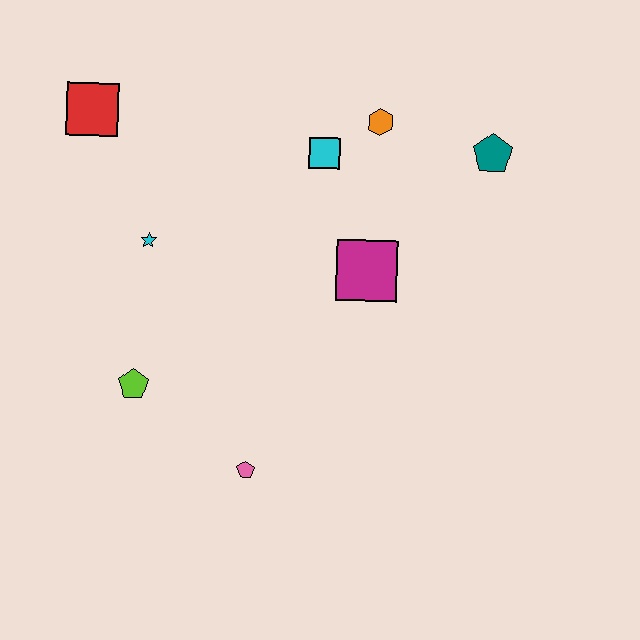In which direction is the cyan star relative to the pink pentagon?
The cyan star is above the pink pentagon.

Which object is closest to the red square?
The cyan star is closest to the red square.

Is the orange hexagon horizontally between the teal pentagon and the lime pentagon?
Yes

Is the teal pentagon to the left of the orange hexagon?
No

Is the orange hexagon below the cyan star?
No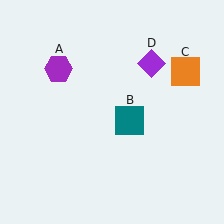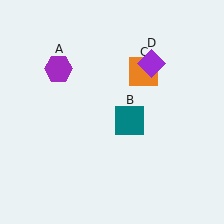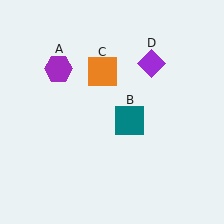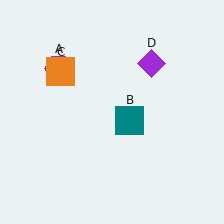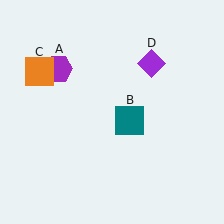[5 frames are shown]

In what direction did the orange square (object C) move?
The orange square (object C) moved left.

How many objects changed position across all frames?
1 object changed position: orange square (object C).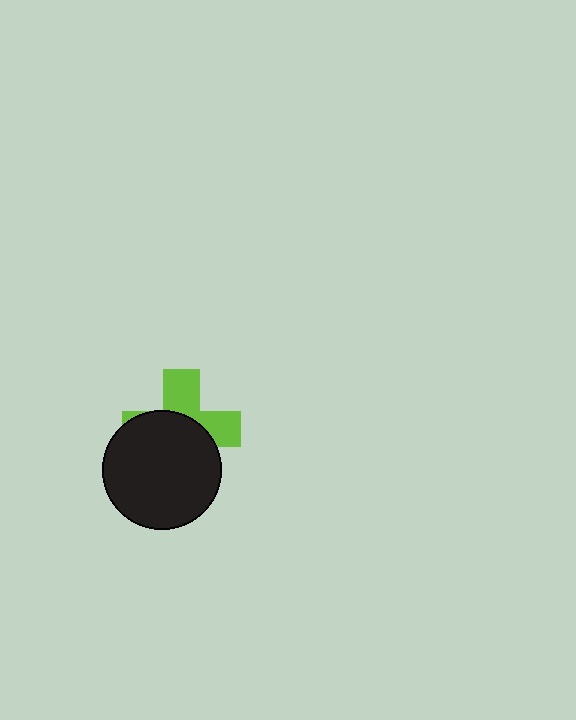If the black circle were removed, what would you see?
You would see the complete lime cross.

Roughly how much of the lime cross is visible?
A small part of it is visible (roughly 41%).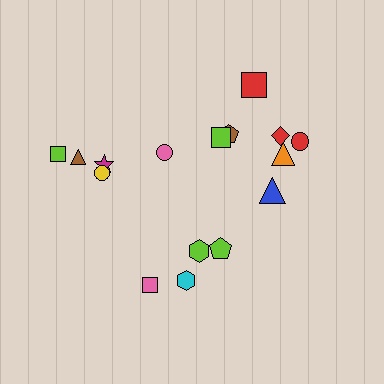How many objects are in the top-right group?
There are 7 objects.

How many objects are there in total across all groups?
There are 16 objects.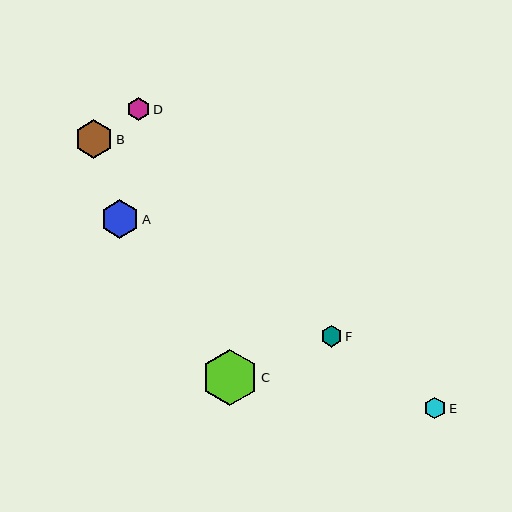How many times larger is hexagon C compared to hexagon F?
Hexagon C is approximately 2.6 times the size of hexagon F.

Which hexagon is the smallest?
Hexagon E is the smallest with a size of approximately 21 pixels.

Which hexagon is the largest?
Hexagon C is the largest with a size of approximately 56 pixels.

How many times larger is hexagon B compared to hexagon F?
Hexagon B is approximately 1.8 times the size of hexagon F.